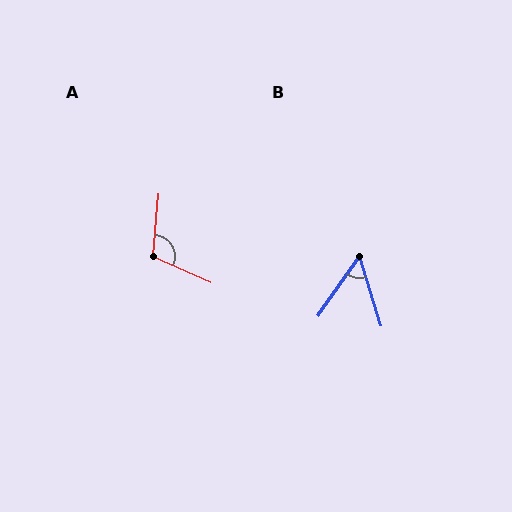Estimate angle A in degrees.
Approximately 108 degrees.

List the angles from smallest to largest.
B (52°), A (108°).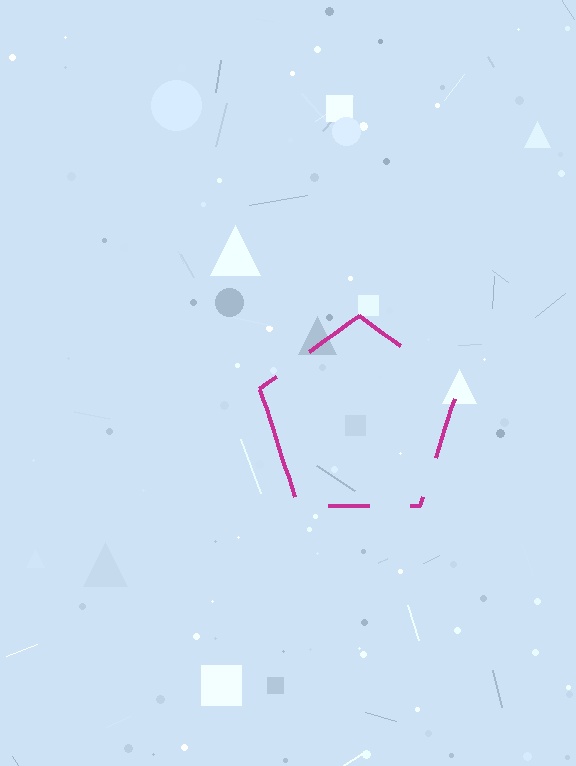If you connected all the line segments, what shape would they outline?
They would outline a pentagon.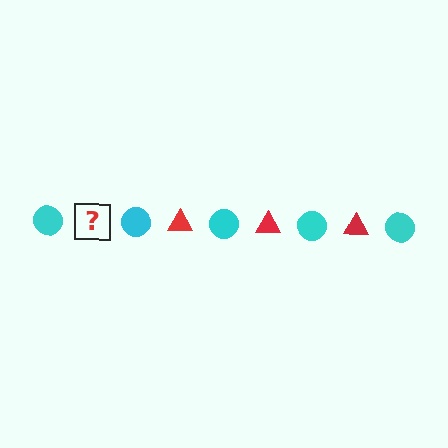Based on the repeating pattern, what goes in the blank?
The blank should be a red triangle.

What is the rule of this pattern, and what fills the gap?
The rule is that the pattern alternates between cyan circle and red triangle. The gap should be filled with a red triangle.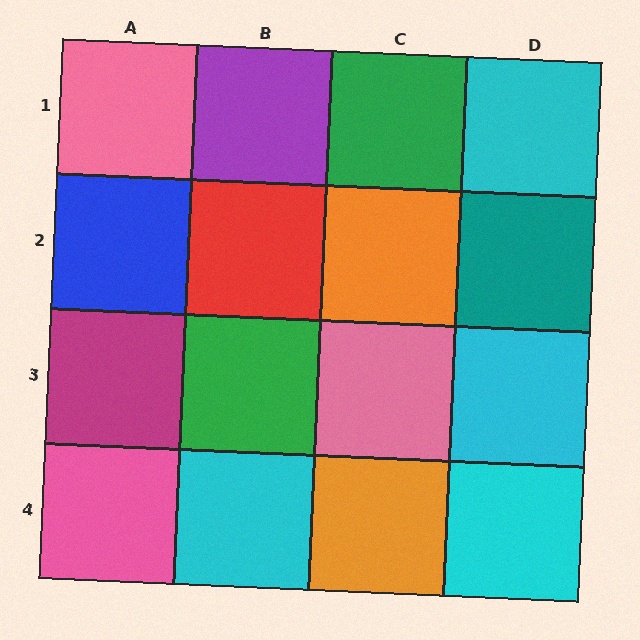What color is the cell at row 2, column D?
Teal.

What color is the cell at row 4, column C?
Orange.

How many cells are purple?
1 cell is purple.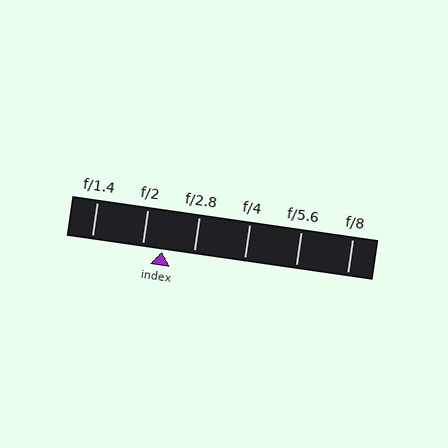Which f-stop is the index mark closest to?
The index mark is closest to f/2.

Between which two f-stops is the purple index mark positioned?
The index mark is between f/2 and f/2.8.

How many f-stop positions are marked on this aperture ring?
There are 6 f-stop positions marked.